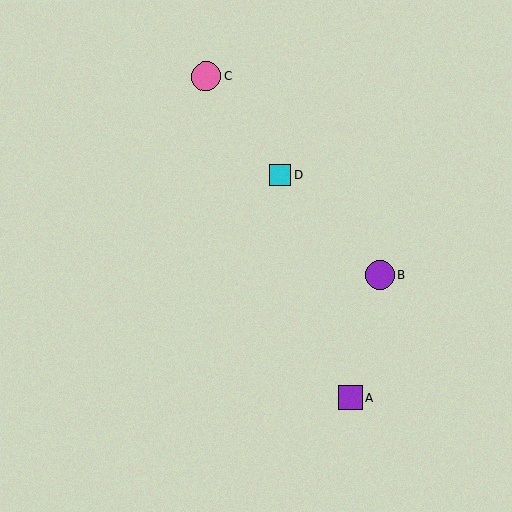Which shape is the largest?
The pink circle (labeled C) is the largest.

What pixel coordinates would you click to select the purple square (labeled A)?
Click at (351, 398) to select the purple square A.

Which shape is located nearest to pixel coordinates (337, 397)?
The purple square (labeled A) at (351, 398) is nearest to that location.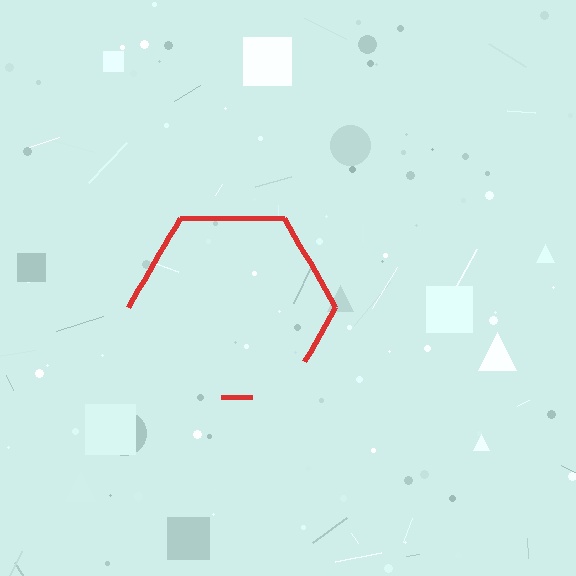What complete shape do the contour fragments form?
The contour fragments form a hexagon.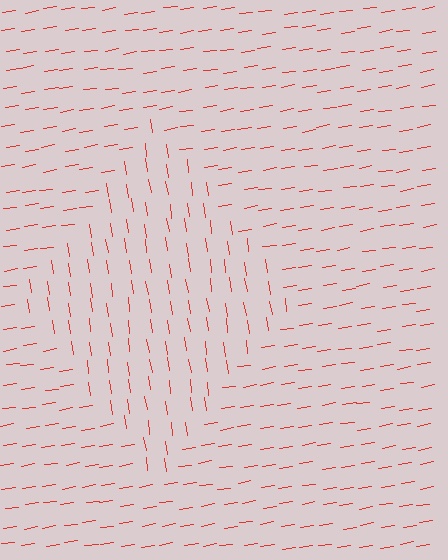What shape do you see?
I see a diamond.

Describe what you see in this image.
The image is filled with small red line segments. A diamond region in the image has lines oriented differently from the surrounding lines, creating a visible texture boundary.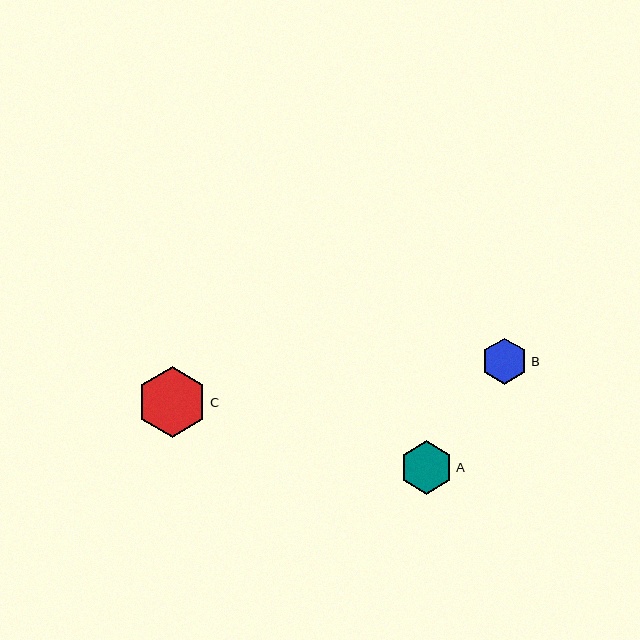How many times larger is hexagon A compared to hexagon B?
Hexagon A is approximately 1.2 times the size of hexagon B.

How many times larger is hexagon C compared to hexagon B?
Hexagon C is approximately 1.5 times the size of hexagon B.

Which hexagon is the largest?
Hexagon C is the largest with a size of approximately 71 pixels.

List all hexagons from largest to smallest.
From largest to smallest: C, A, B.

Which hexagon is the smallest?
Hexagon B is the smallest with a size of approximately 46 pixels.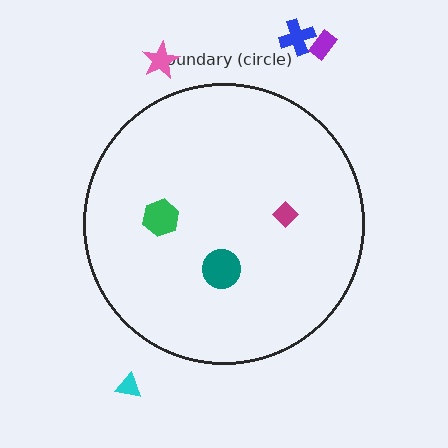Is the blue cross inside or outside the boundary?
Outside.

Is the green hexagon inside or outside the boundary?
Inside.